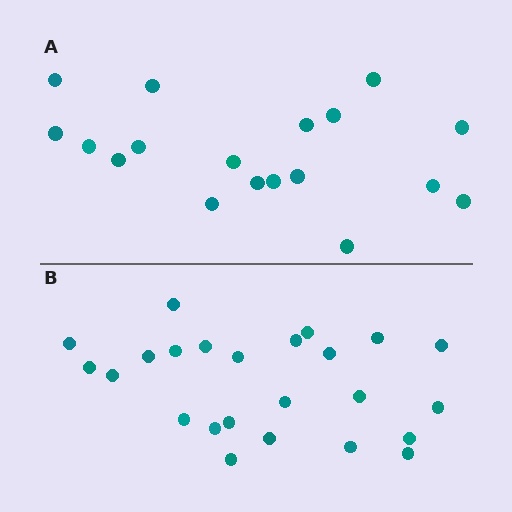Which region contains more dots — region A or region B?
Region B (the bottom region) has more dots.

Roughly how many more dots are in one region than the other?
Region B has about 6 more dots than region A.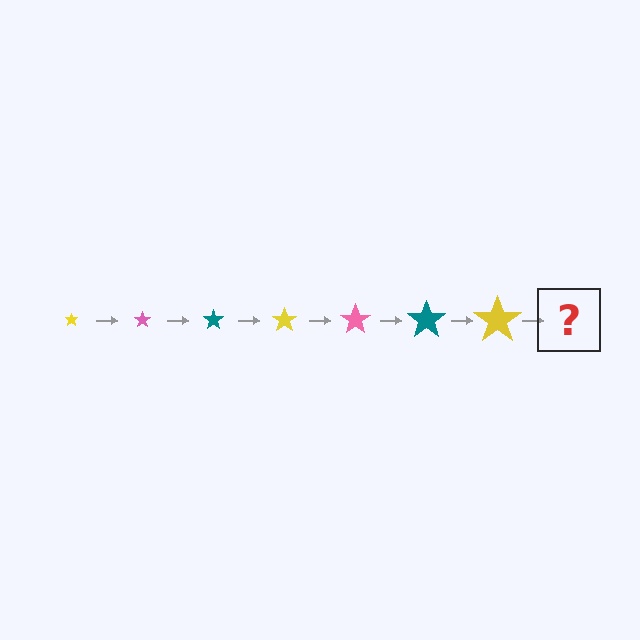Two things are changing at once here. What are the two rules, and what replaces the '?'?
The two rules are that the star grows larger each step and the color cycles through yellow, pink, and teal. The '?' should be a pink star, larger than the previous one.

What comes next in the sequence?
The next element should be a pink star, larger than the previous one.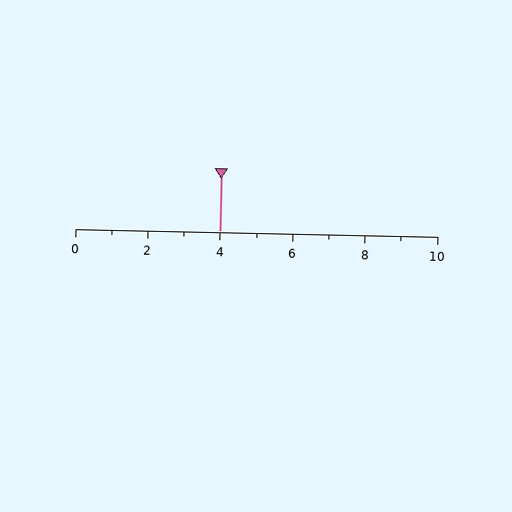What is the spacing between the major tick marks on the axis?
The major ticks are spaced 2 apart.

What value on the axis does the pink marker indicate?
The marker indicates approximately 4.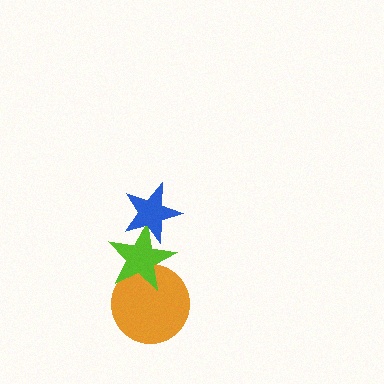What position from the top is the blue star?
The blue star is 1st from the top.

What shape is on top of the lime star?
The blue star is on top of the lime star.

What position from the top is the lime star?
The lime star is 2nd from the top.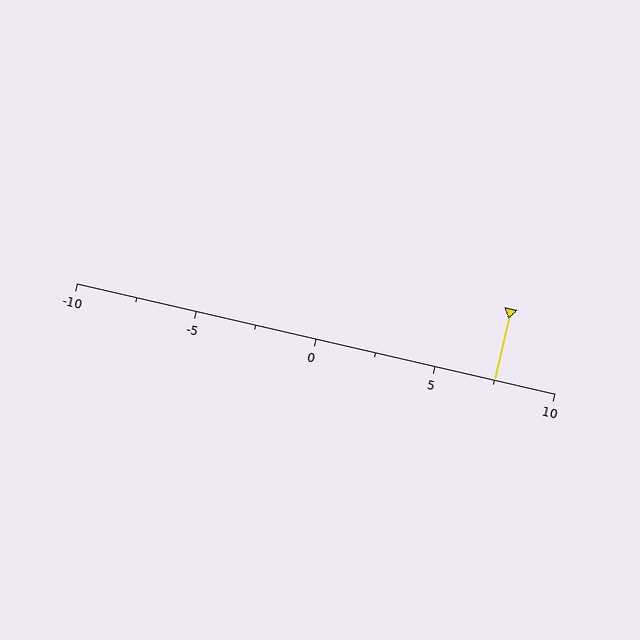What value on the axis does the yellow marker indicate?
The marker indicates approximately 7.5.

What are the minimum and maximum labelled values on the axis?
The axis runs from -10 to 10.